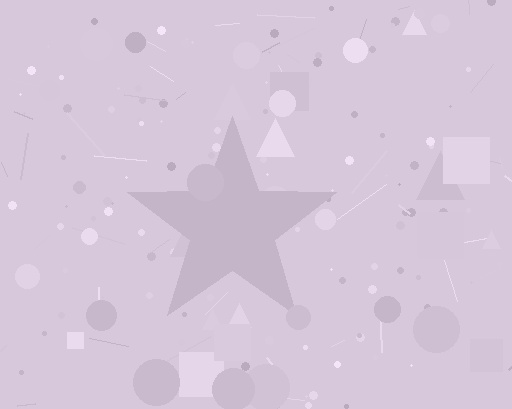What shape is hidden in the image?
A star is hidden in the image.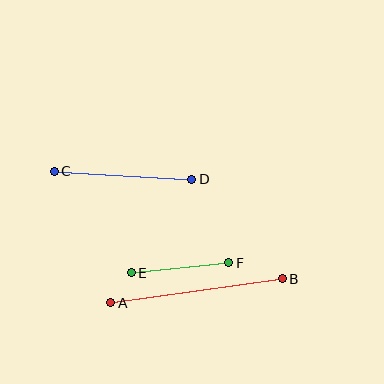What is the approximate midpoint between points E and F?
The midpoint is at approximately (180, 268) pixels.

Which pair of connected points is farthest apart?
Points A and B are farthest apart.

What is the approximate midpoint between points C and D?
The midpoint is at approximately (123, 175) pixels.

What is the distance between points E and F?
The distance is approximately 98 pixels.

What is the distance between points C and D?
The distance is approximately 138 pixels.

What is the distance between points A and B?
The distance is approximately 173 pixels.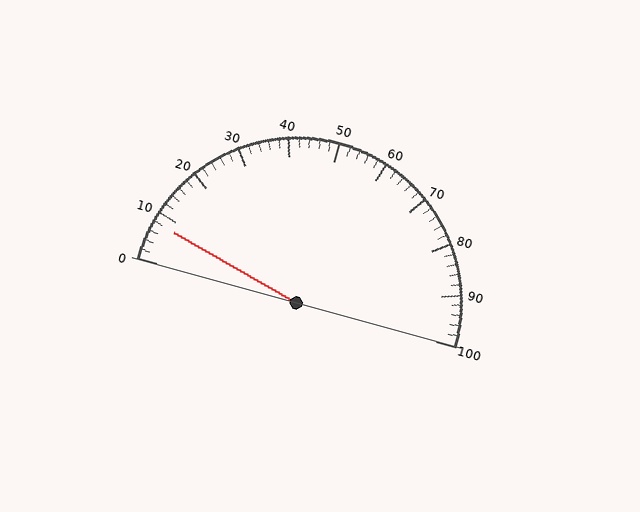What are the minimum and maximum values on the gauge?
The gauge ranges from 0 to 100.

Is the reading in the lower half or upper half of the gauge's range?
The reading is in the lower half of the range (0 to 100).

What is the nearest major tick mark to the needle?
The nearest major tick mark is 10.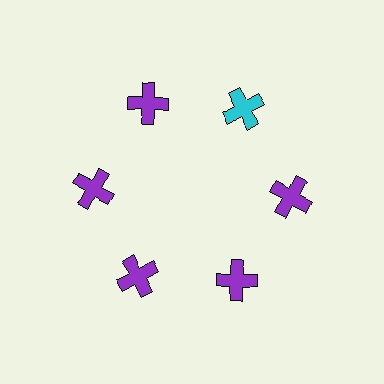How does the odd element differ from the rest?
It has a different color: cyan instead of purple.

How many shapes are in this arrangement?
There are 6 shapes arranged in a ring pattern.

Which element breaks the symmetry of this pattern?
The cyan cross at roughly the 1 o'clock position breaks the symmetry. All other shapes are purple crosses.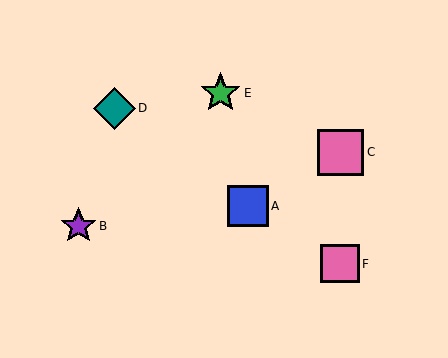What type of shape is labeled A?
Shape A is a blue square.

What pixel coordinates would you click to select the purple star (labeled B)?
Click at (78, 226) to select the purple star B.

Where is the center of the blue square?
The center of the blue square is at (248, 206).